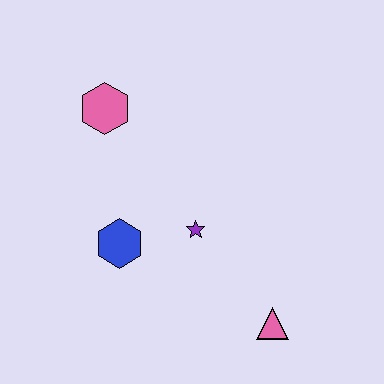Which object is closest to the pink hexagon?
The blue hexagon is closest to the pink hexagon.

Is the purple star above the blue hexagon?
Yes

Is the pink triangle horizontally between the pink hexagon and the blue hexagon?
No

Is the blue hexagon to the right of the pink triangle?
No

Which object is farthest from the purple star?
The pink hexagon is farthest from the purple star.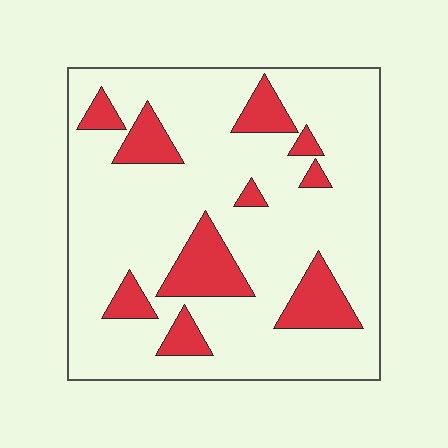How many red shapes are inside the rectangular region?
10.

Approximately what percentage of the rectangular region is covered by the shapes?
Approximately 20%.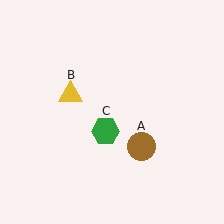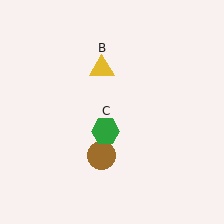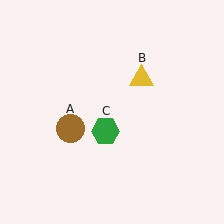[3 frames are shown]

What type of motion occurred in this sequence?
The brown circle (object A), yellow triangle (object B) rotated clockwise around the center of the scene.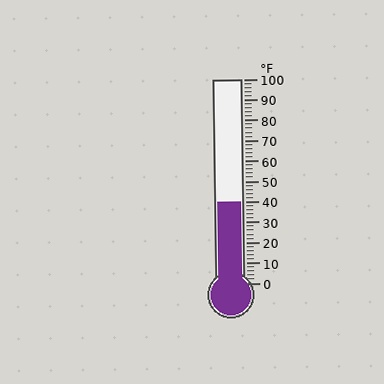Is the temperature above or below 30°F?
The temperature is above 30°F.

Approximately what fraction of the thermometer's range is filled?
The thermometer is filled to approximately 40% of its range.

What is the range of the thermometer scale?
The thermometer scale ranges from 0°F to 100°F.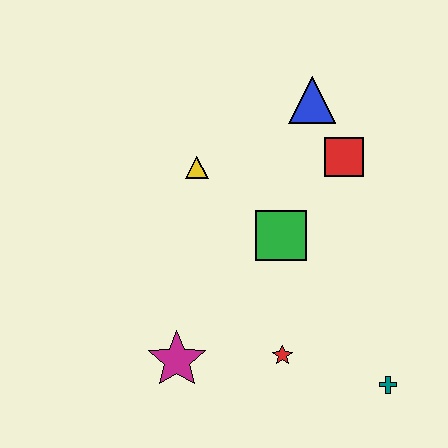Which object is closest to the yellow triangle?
The green square is closest to the yellow triangle.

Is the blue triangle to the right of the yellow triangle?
Yes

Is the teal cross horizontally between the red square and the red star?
No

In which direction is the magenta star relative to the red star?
The magenta star is to the left of the red star.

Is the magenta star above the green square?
No